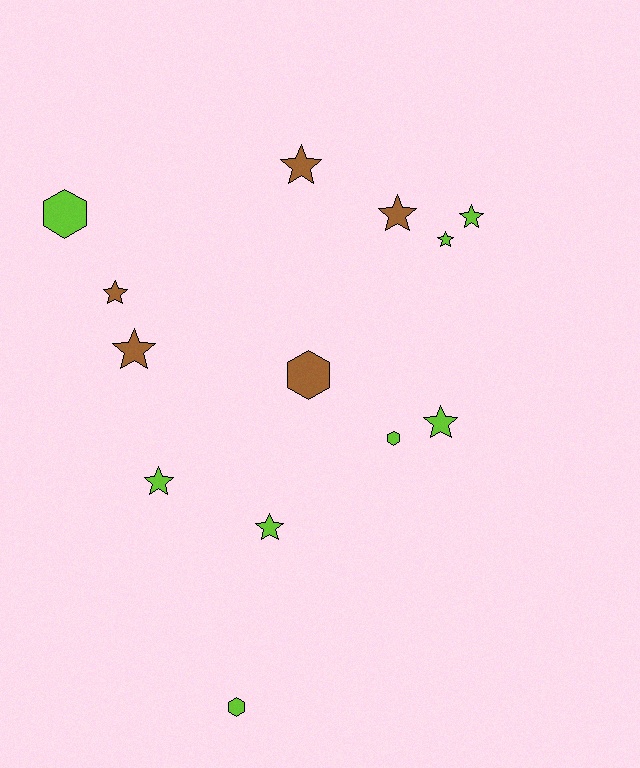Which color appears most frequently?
Lime, with 8 objects.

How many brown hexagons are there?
There is 1 brown hexagon.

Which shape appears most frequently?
Star, with 9 objects.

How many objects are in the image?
There are 13 objects.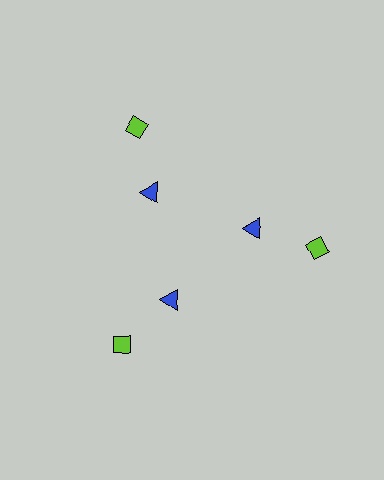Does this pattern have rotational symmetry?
Yes, this pattern has 3-fold rotational symmetry. It looks the same after rotating 120 degrees around the center.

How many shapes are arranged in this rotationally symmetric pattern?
There are 6 shapes, arranged in 3 groups of 2.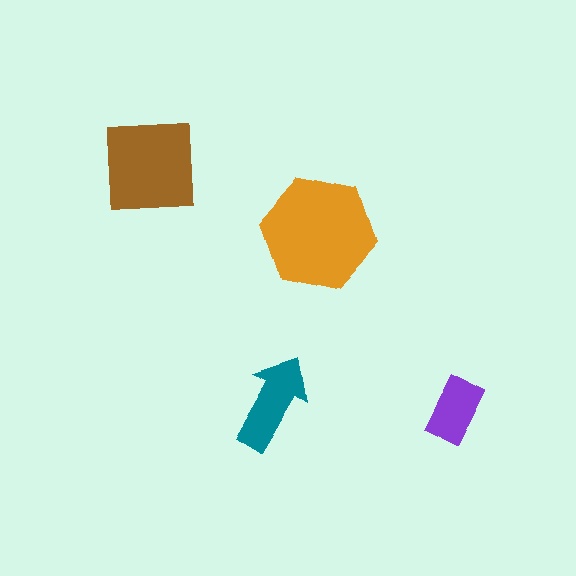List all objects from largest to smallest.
The orange hexagon, the brown square, the teal arrow, the purple rectangle.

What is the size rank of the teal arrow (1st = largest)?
3rd.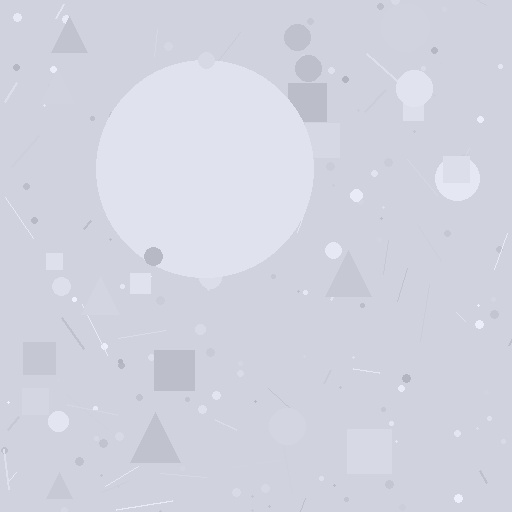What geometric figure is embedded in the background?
A circle is embedded in the background.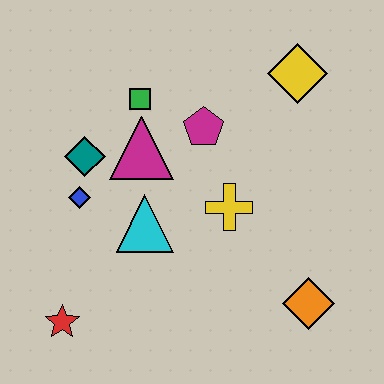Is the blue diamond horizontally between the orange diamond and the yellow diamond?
No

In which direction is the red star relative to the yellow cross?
The red star is to the left of the yellow cross.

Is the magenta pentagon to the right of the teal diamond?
Yes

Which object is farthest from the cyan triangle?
The yellow diamond is farthest from the cyan triangle.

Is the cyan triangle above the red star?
Yes